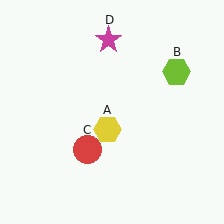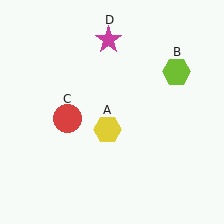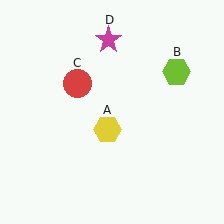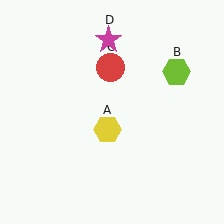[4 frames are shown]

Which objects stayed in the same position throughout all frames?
Yellow hexagon (object A) and lime hexagon (object B) and magenta star (object D) remained stationary.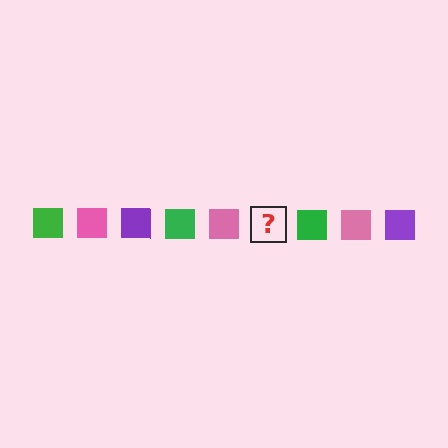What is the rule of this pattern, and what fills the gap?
The rule is that the pattern cycles through green, pink, purple squares. The gap should be filled with a purple square.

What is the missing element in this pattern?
The missing element is a purple square.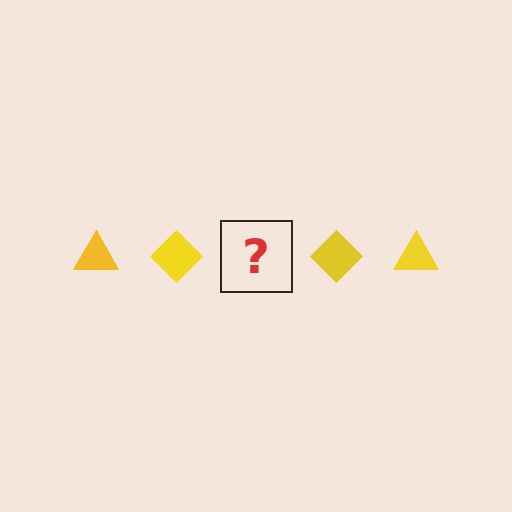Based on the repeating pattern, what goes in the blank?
The blank should be a yellow triangle.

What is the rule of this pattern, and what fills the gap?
The rule is that the pattern cycles through triangle, diamond shapes in yellow. The gap should be filled with a yellow triangle.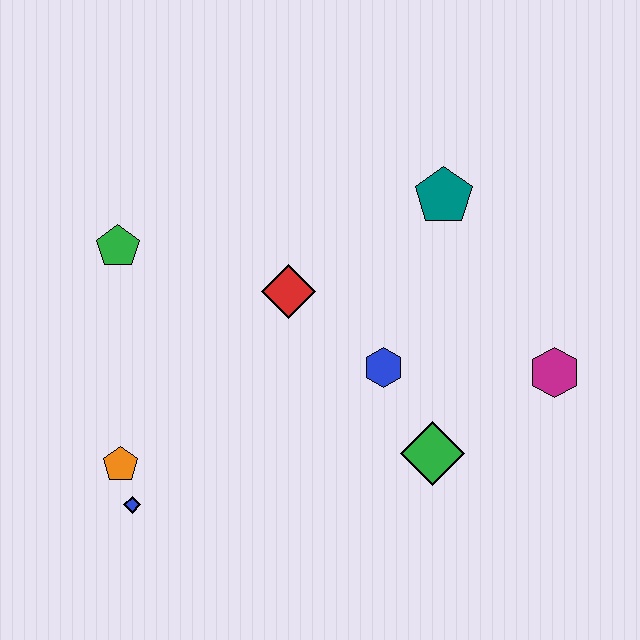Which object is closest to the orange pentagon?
The blue diamond is closest to the orange pentagon.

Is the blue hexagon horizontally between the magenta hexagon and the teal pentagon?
No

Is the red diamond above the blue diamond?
Yes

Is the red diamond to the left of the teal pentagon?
Yes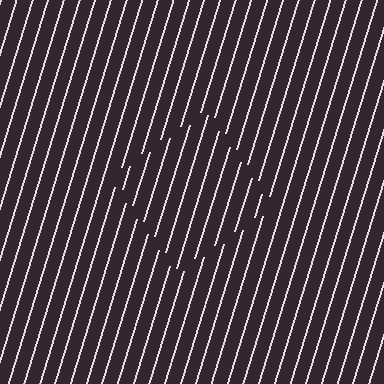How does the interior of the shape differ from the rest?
The interior of the shape contains the same grating, shifted by half a period — the contour is defined by the phase discontinuity where line-ends from the inner and outer gratings abut.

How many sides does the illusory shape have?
4 sides — the line-ends trace a square.